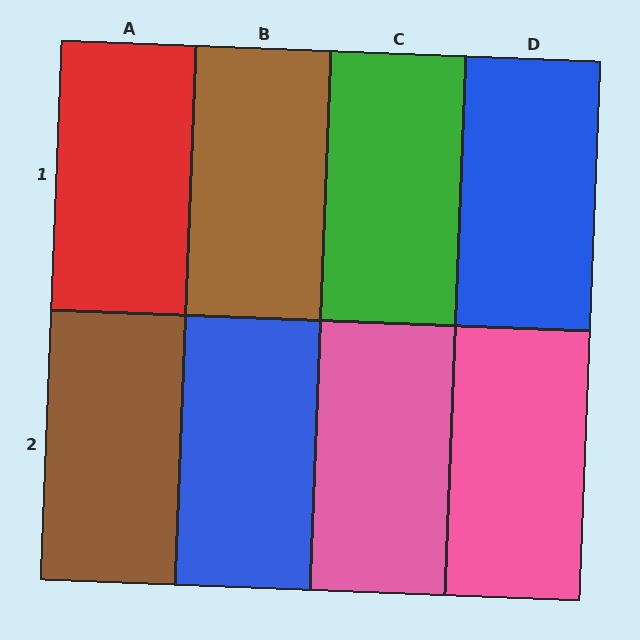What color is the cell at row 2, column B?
Blue.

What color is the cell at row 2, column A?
Brown.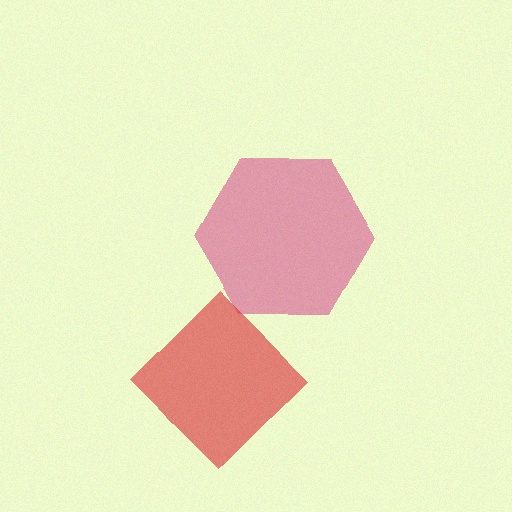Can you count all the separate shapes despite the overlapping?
Yes, there are 2 separate shapes.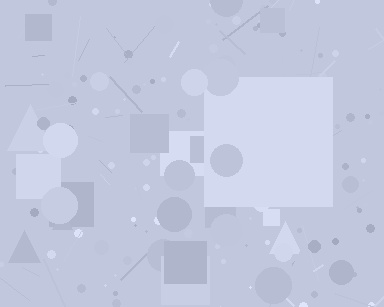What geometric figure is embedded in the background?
A square is embedded in the background.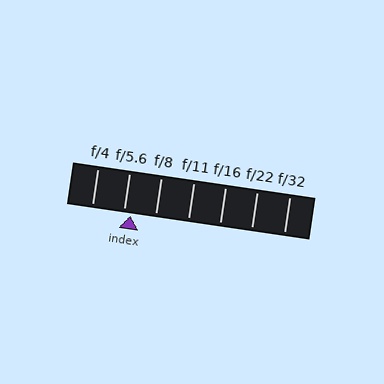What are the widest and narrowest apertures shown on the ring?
The widest aperture shown is f/4 and the narrowest is f/32.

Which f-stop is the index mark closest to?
The index mark is closest to f/5.6.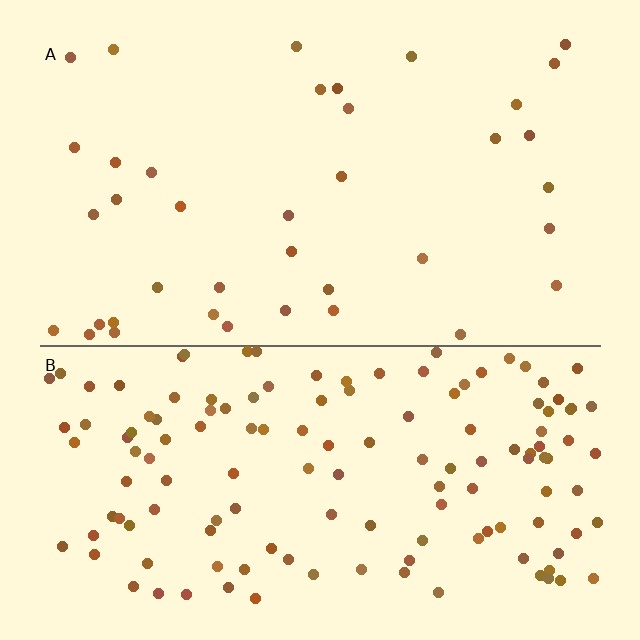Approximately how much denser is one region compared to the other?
Approximately 3.7× — region B over region A.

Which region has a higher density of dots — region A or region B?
B (the bottom).